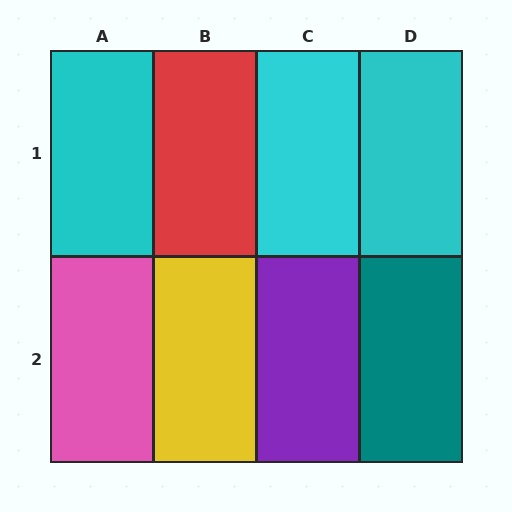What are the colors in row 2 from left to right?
Pink, yellow, purple, teal.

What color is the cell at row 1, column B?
Red.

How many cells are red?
1 cell is red.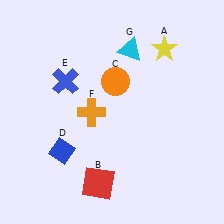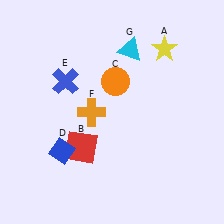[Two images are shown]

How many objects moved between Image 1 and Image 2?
1 object moved between the two images.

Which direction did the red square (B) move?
The red square (B) moved up.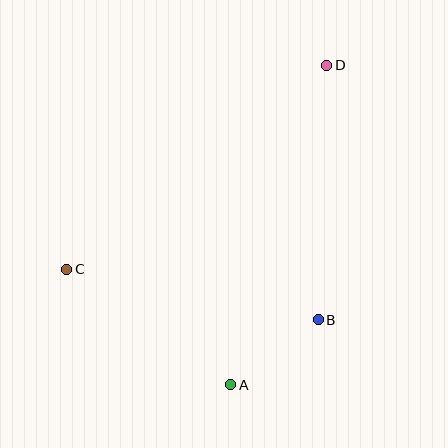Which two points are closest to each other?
Points A and B are closest to each other.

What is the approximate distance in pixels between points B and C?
The distance between B and C is approximately 256 pixels.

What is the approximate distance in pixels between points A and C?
The distance between A and C is approximately 201 pixels.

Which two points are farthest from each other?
Points A and D are farthest from each other.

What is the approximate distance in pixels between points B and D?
The distance between B and D is approximately 254 pixels.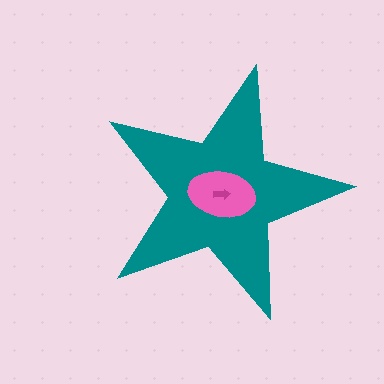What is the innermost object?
The magenta arrow.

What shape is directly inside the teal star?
The pink ellipse.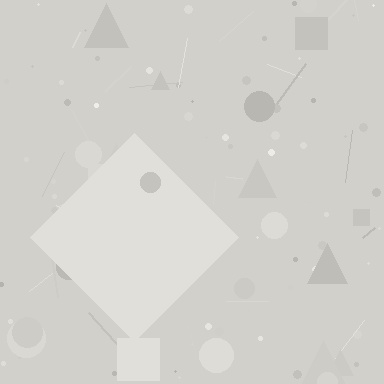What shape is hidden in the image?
A diamond is hidden in the image.